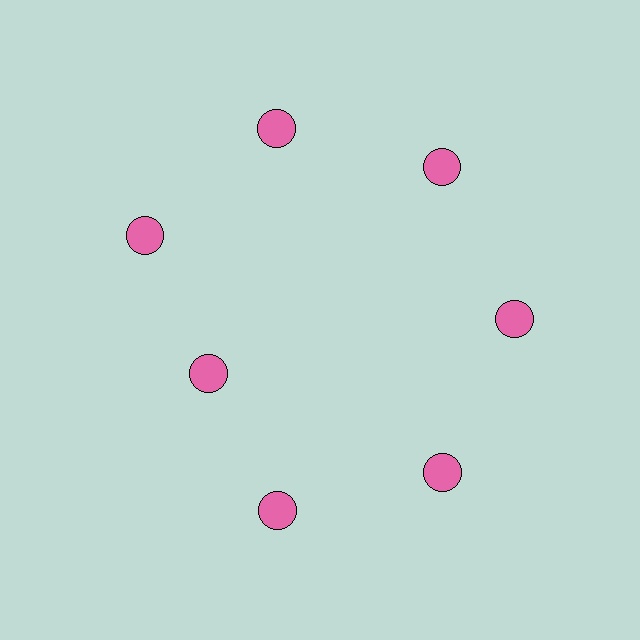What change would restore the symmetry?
The symmetry would be restored by moving it outward, back onto the ring so that all 7 circles sit at equal angles and equal distance from the center.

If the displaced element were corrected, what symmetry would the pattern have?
It would have 7-fold rotational symmetry — the pattern would map onto itself every 51 degrees.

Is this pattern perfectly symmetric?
No. The 7 pink circles are arranged in a ring, but one element near the 8 o'clock position is pulled inward toward the center, breaking the 7-fold rotational symmetry.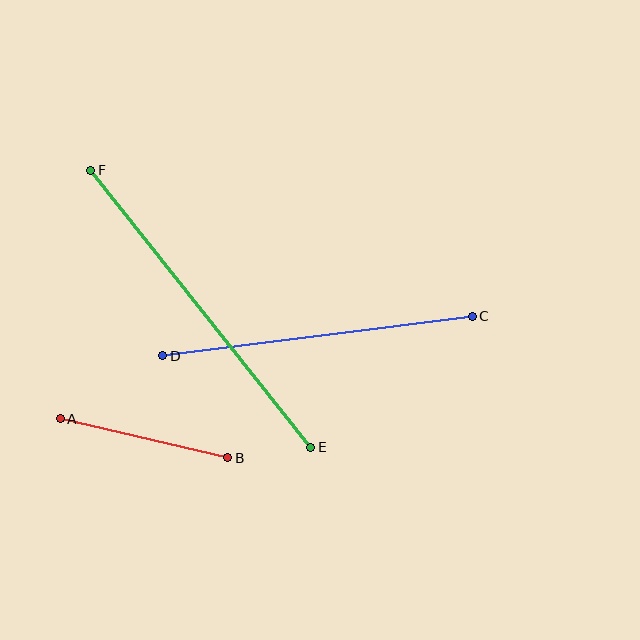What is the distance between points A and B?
The distance is approximately 172 pixels.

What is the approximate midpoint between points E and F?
The midpoint is at approximately (201, 309) pixels.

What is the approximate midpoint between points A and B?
The midpoint is at approximately (144, 438) pixels.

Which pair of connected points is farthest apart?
Points E and F are farthest apart.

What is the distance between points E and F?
The distance is approximately 354 pixels.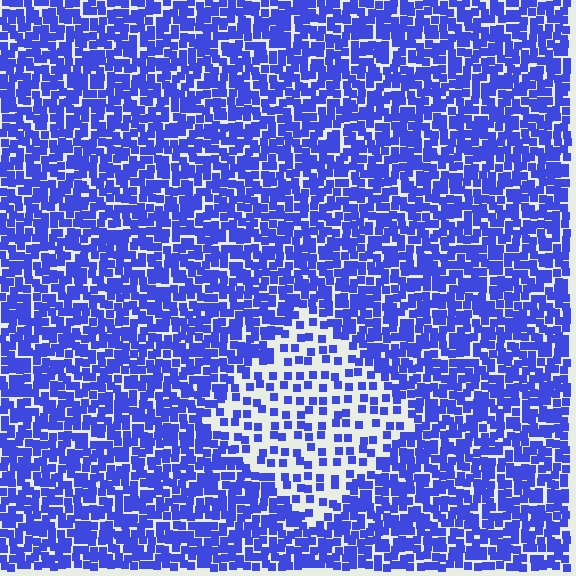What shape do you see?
I see a diamond.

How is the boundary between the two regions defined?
The boundary is defined by a change in element density (approximately 2.4x ratio). All elements are the same color, size, and shape.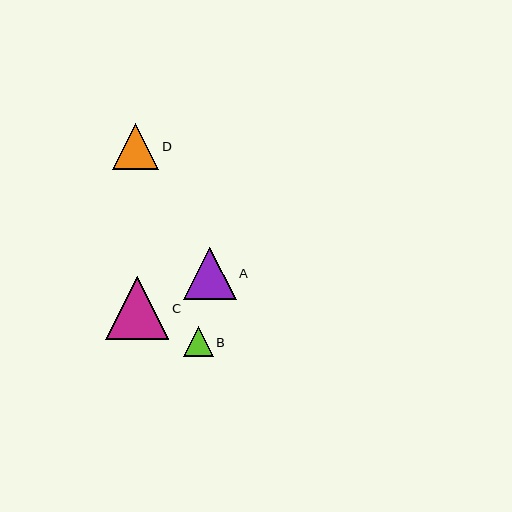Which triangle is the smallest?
Triangle B is the smallest with a size of approximately 30 pixels.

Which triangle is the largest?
Triangle C is the largest with a size of approximately 63 pixels.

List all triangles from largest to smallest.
From largest to smallest: C, A, D, B.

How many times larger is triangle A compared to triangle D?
Triangle A is approximately 1.1 times the size of triangle D.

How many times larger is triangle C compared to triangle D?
Triangle C is approximately 1.4 times the size of triangle D.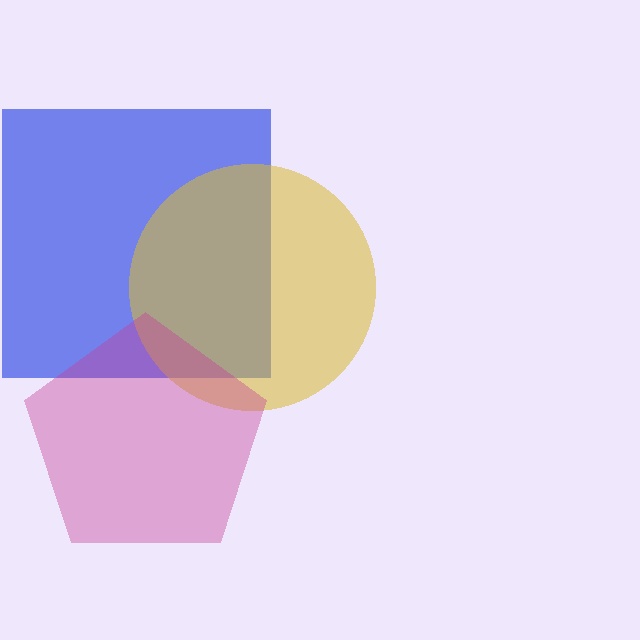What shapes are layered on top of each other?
The layered shapes are: a blue square, a yellow circle, a magenta pentagon.